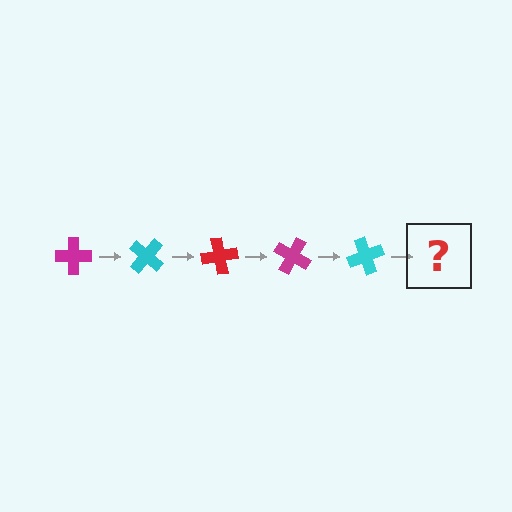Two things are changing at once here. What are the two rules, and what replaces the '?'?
The two rules are that it rotates 40 degrees each step and the color cycles through magenta, cyan, and red. The '?' should be a red cross, rotated 200 degrees from the start.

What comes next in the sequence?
The next element should be a red cross, rotated 200 degrees from the start.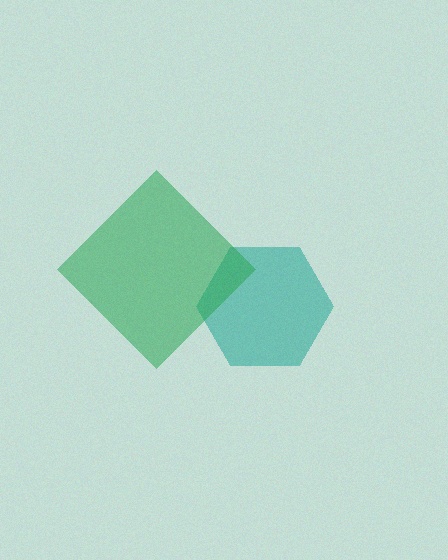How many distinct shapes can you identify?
There are 2 distinct shapes: a teal hexagon, a green diamond.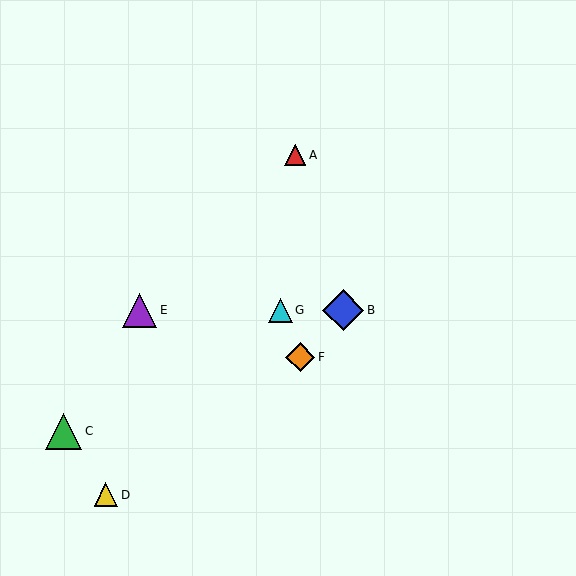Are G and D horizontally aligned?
No, G is at y≈310 and D is at y≈495.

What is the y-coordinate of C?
Object C is at y≈431.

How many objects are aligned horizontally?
3 objects (B, E, G) are aligned horizontally.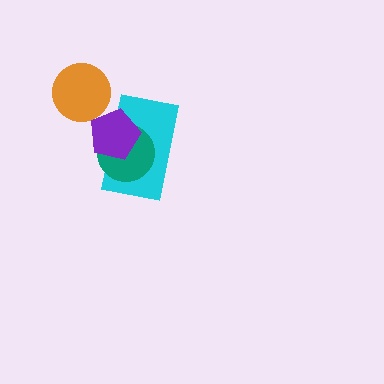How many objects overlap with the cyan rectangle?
2 objects overlap with the cyan rectangle.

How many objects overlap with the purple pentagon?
2 objects overlap with the purple pentagon.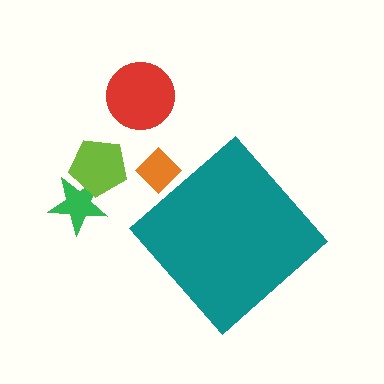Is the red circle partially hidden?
No, the red circle is fully visible.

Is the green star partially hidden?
No, the green star is fully visible.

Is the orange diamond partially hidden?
Yes, the orange diamond is partially hidden behind the teal diamond.